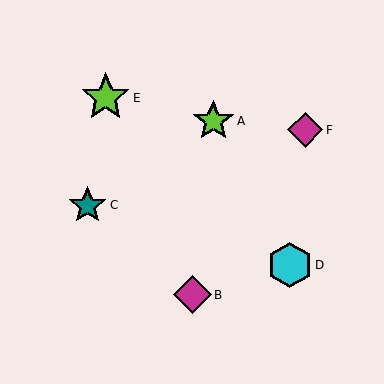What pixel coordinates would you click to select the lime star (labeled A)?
Click at (213, 121) to select the lime star A.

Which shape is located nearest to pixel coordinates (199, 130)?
The lime star (labeled A) at (213, 121) is nearest to that location.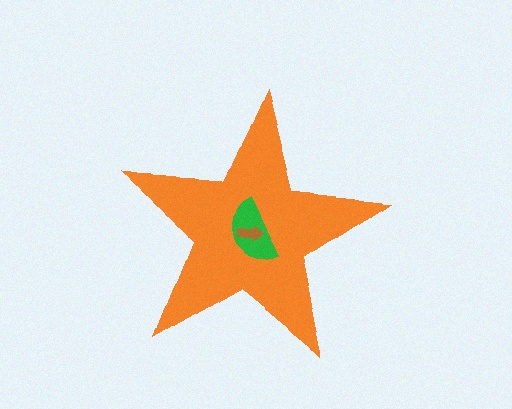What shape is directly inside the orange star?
The green semicircle.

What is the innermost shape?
The brown arrow.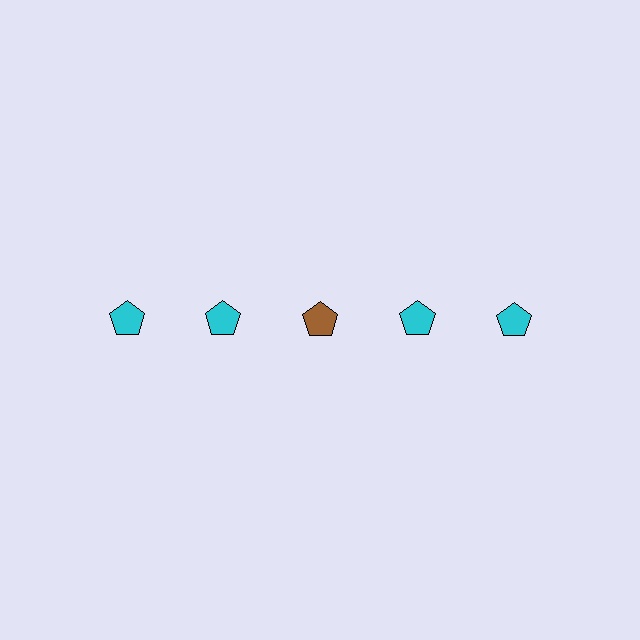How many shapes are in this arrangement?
There are 5 shapes arranged in a grid pattern.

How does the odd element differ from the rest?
It has a different color: brown instead of cyan.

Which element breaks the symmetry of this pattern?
The brown pentagon in the top row, center column breaks the symmetry. All other shapes are cyan pentagons.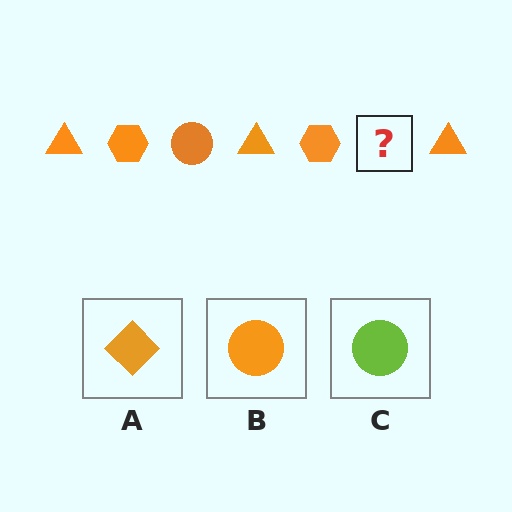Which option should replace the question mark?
Option B.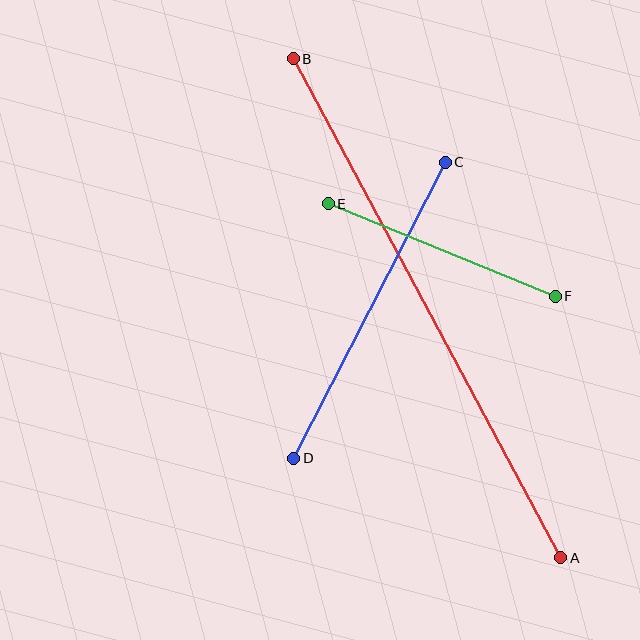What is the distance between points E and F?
The distance is approximately 245 pixels.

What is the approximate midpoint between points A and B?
The midpoint is at approximately (427, 308) pixels.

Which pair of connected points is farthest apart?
Points A and B are farthest apart.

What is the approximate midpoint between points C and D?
The midpoint is at approximately (369, 310) pixels.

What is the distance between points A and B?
The distance is approximately 566 pixels.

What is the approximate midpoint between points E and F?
The midpoint is at approximately (442, 250) pixels.